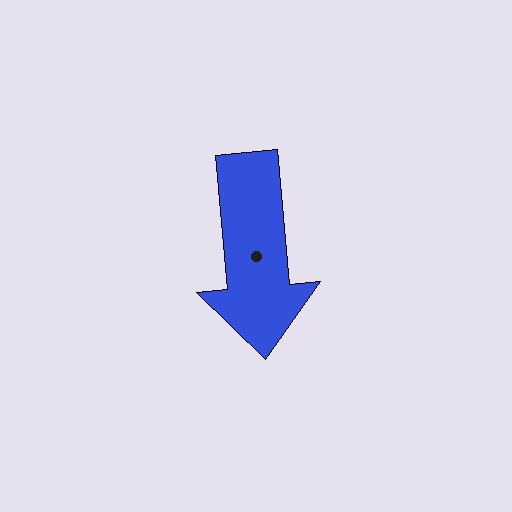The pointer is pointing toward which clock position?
Roughly 6 o'clock.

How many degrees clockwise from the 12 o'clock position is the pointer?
Approximately 175 degrees.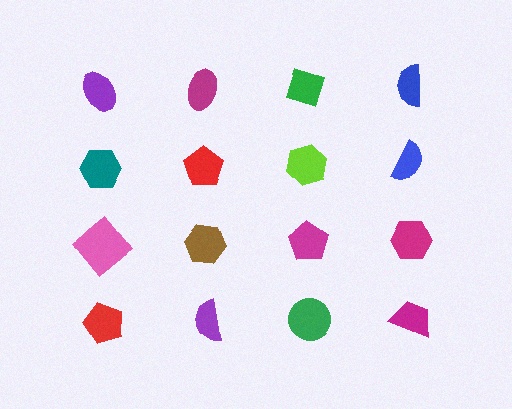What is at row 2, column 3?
A lime hexagon.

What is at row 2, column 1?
A teal hexagon.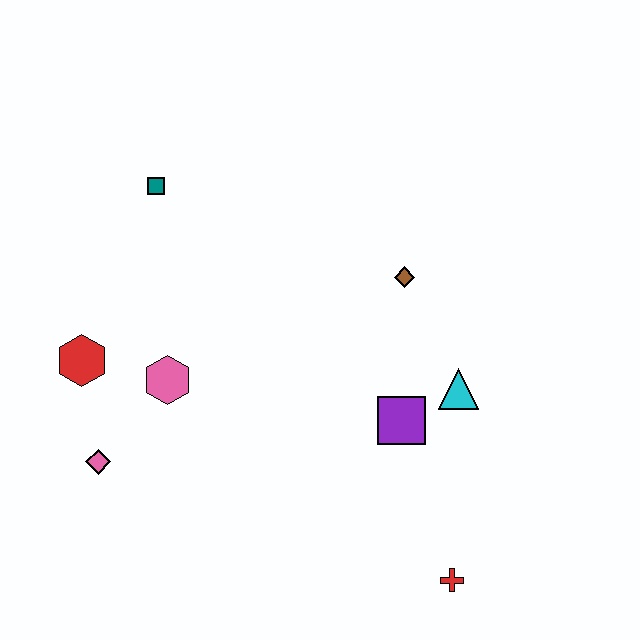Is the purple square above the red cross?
Yes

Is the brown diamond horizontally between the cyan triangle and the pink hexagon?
Yes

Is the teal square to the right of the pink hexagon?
No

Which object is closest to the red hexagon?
The pink hexagon is closest to the red hexagon.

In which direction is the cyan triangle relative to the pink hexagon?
The cyan triangle is to the right of the pink hexagon.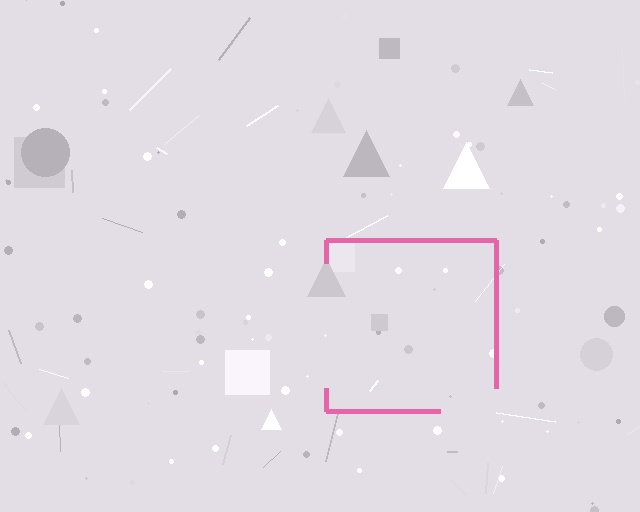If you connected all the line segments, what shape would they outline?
They would outline a square.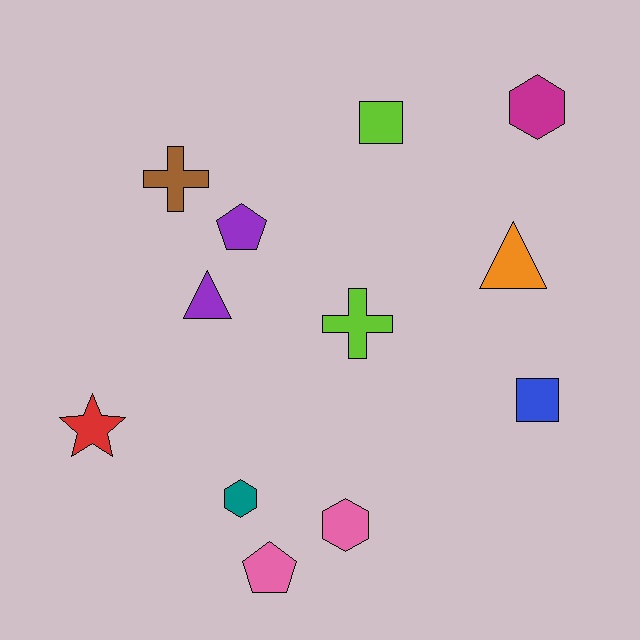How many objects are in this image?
There are 12 objects.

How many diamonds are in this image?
There are no diamonds.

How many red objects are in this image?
There is 1 red object.